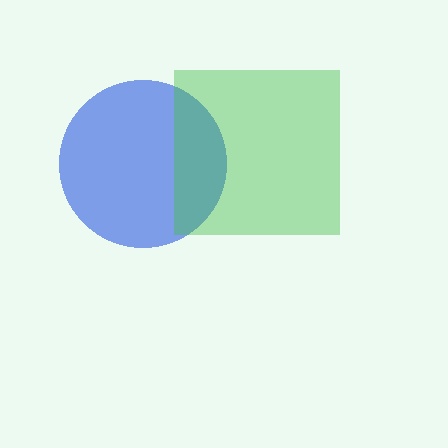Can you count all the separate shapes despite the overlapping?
Yes, there are 2 separate shapes.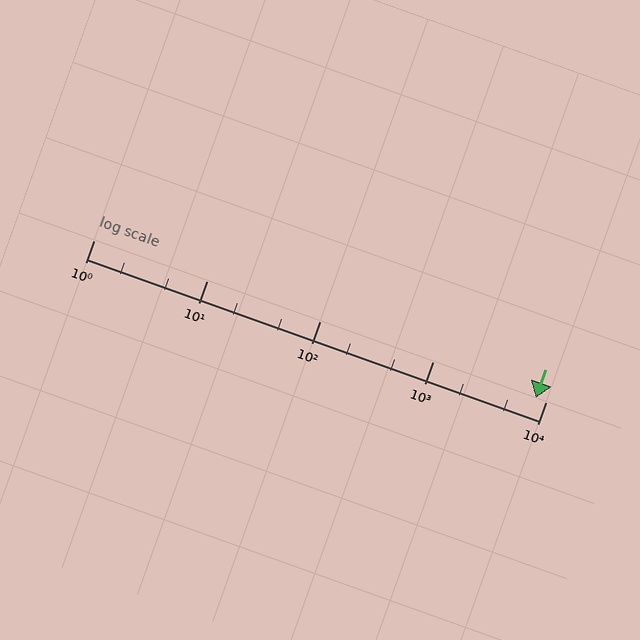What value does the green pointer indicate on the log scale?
The pointer indicates approximately 8100.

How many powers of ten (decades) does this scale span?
The scale spans 4 decades, from 1 to 10000.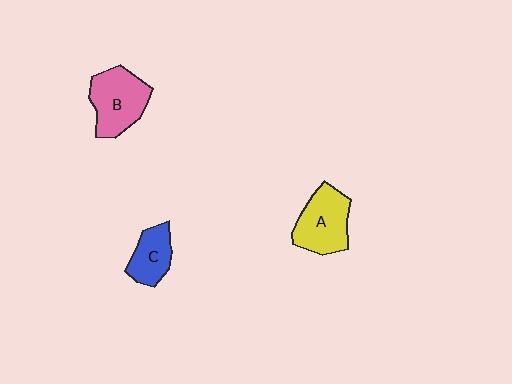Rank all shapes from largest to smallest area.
From largest to smallest: B (pink), A (yellow), C (blue).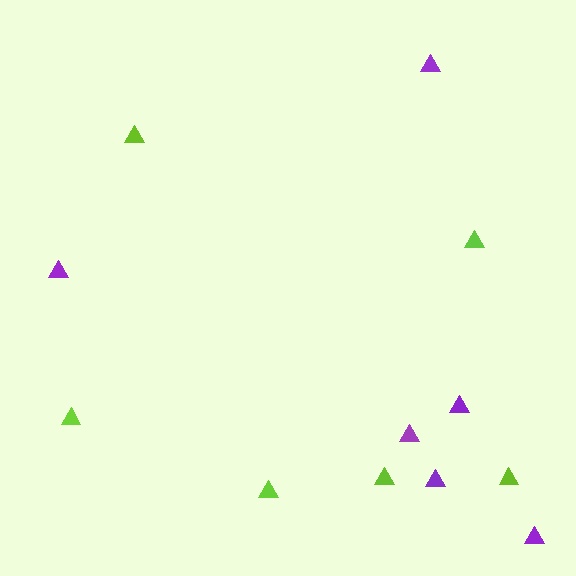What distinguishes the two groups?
There are 2 groups: one group of purple triangles (6) and one group of lime triangles (6).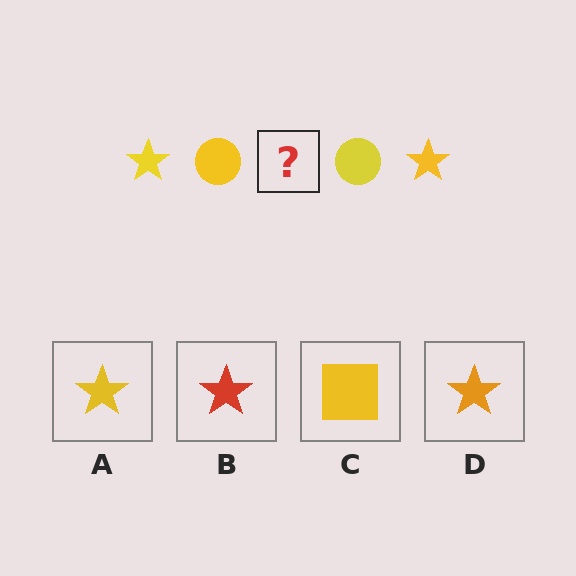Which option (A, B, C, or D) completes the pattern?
A.